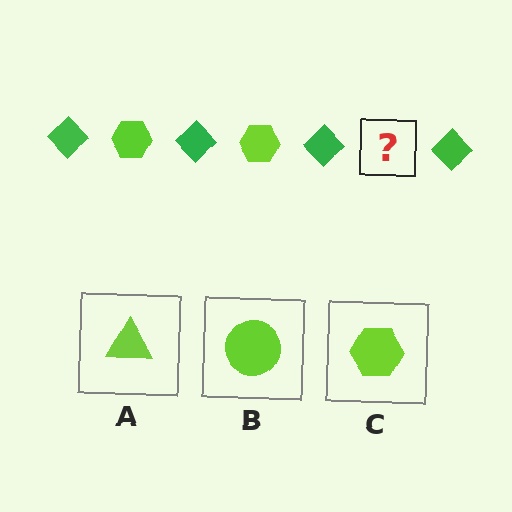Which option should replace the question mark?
Option C.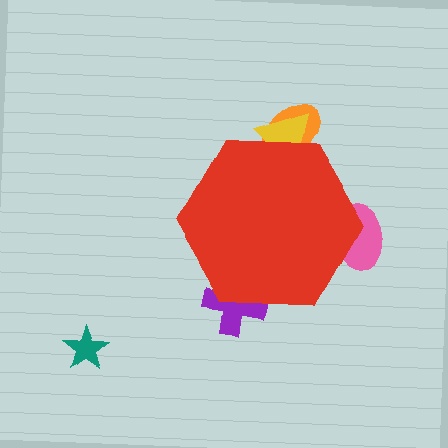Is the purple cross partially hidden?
Yes, the purple cross is partially hidden behind the red hexagon.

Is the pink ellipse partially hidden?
Yes, the pink ellipse is partially hidden behind the red hexagon.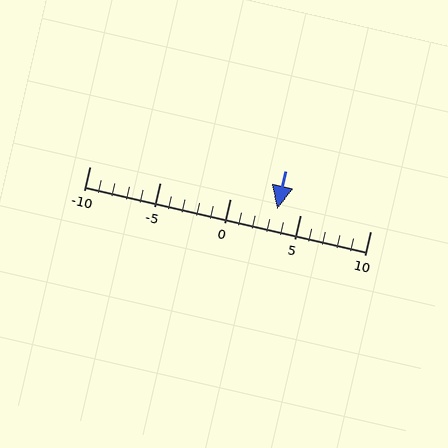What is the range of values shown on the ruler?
The ruler shows values from -10 to 10.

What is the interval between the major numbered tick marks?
The major tick marks are spaced 5 units apart.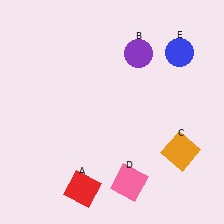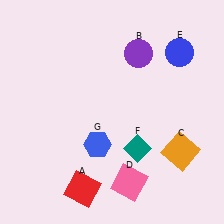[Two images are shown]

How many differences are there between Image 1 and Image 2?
There are 2 differences between the two images.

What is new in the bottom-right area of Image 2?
A teal diamond (F) was added in the bottom-right area of Image 2.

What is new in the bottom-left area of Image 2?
A blue hexagon (G) was added in the bottom-left area of Image 2.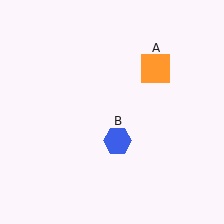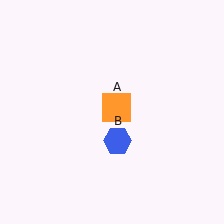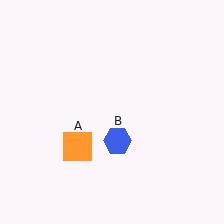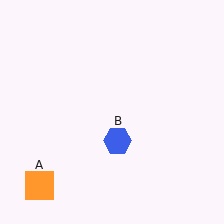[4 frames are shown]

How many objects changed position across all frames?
1 object changed position: orange square (object A).